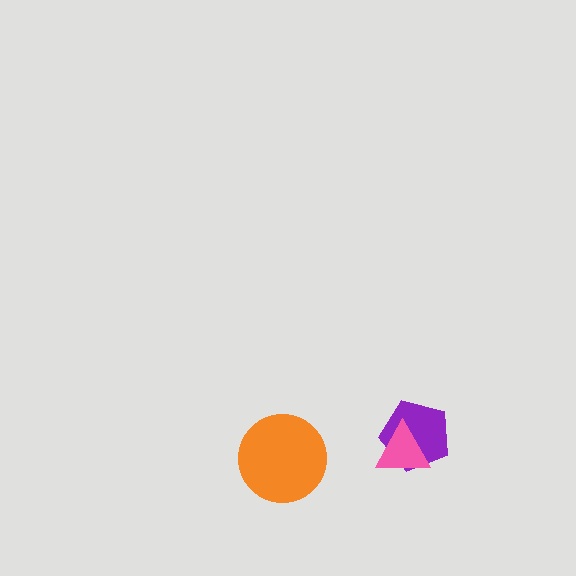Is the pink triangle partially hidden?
No, no other shape covers it.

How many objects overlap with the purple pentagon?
1 object overlaps with the purple pentagon.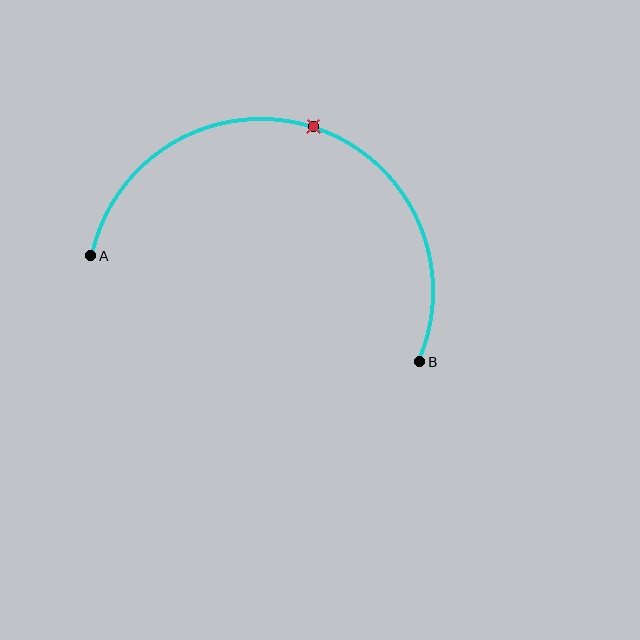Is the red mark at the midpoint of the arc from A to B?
Yes. The red mark lies on the arc at equal arc-length from both A and B — it is the arc midpoint.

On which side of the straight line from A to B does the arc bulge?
The arc bulges above the straight line connecting A and B.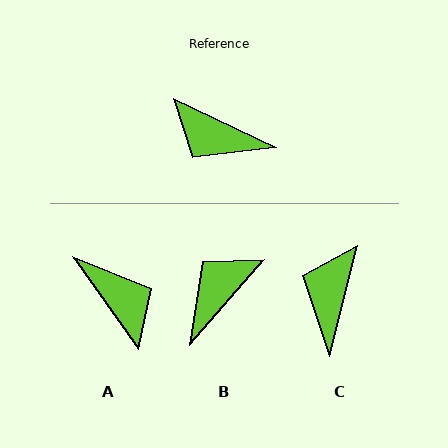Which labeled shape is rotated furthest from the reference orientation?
A, about 151 degrees away.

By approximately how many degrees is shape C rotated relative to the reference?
Approximately 79 degrees clockwise.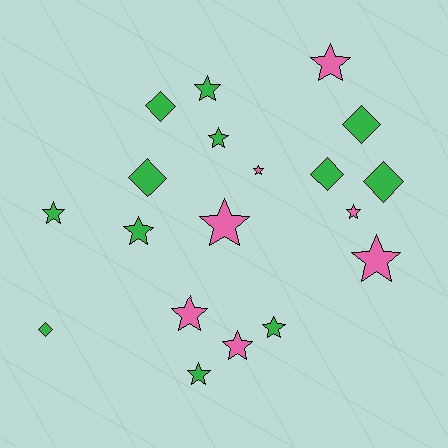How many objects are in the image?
There are 19 objects.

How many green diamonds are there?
There are 6 green diamonds.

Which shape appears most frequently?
Star, with 13 objects.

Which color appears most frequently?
Green, with 12 objects.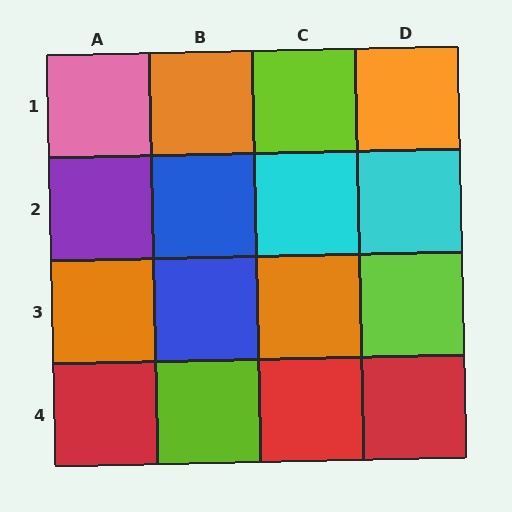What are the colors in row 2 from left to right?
Purple, blue, cyan, cyan.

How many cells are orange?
4 cells are orange.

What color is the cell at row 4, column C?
Red.